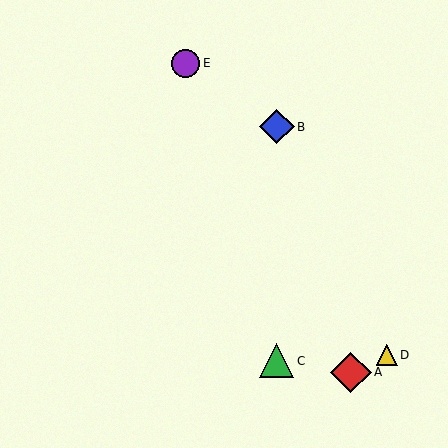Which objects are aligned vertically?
Objects B, C are aligned vertically.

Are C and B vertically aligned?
Yes, both are at x≈277.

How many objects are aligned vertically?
2 objects (B, C) are aligned vertically.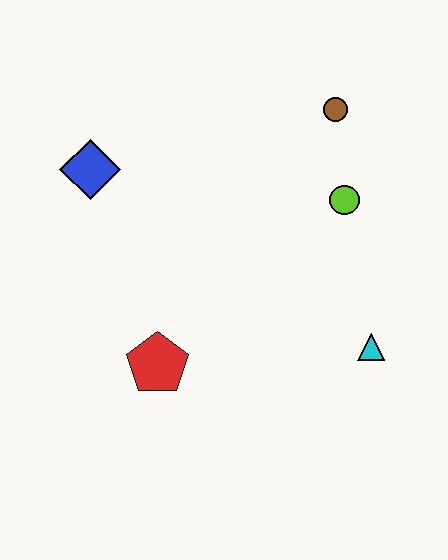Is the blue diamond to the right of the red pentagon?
No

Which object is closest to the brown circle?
The lime circle is closest to the brown circle.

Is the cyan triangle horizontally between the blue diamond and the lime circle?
No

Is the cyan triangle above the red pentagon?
Yes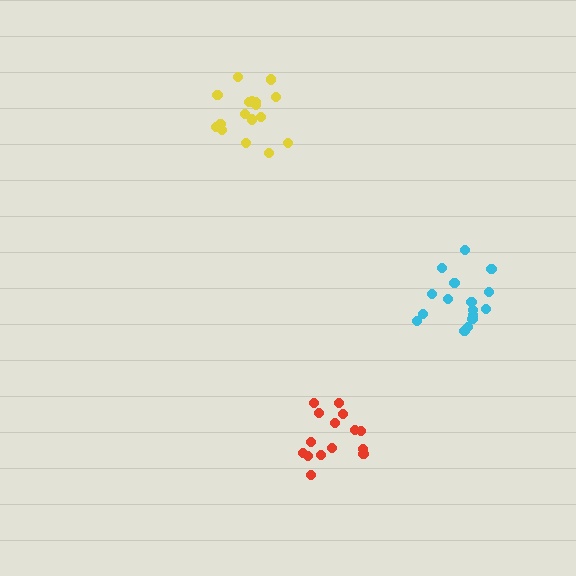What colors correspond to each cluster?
The clusters are colored: cyan, yellow, red.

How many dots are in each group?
Group 1: 16 dots, Group 2: 17 dots, Group 3: 15 dots (48 total).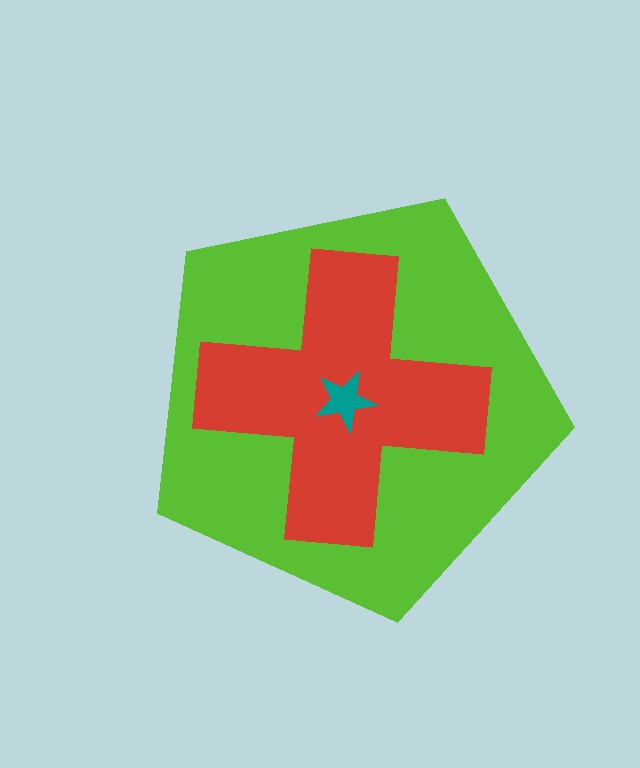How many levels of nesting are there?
3.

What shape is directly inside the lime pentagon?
The red cross.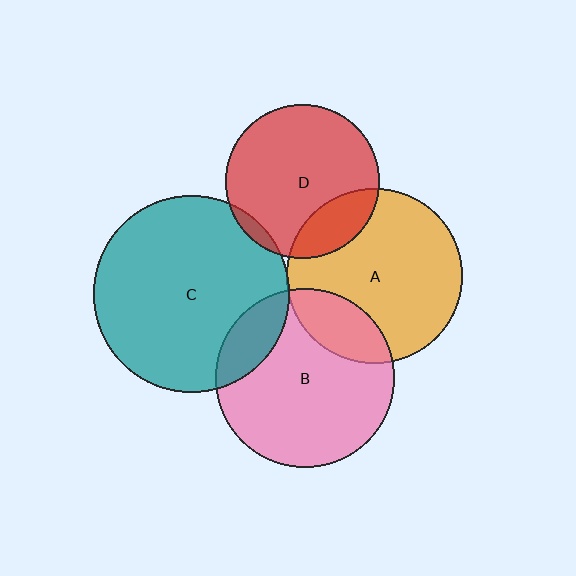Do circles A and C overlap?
Yes.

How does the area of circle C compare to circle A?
Approximately 1.3 times.